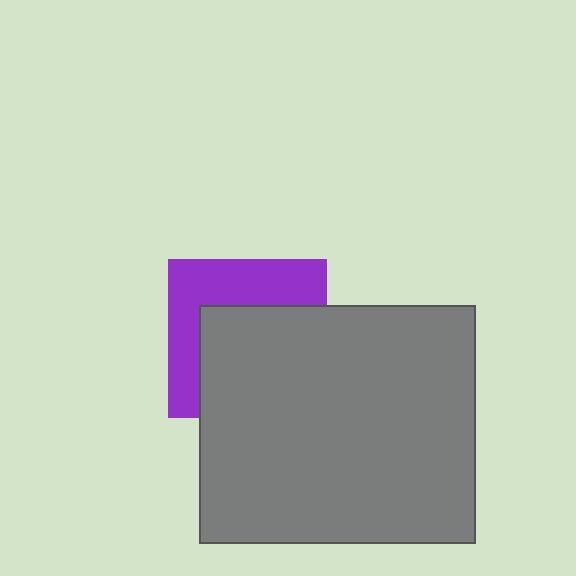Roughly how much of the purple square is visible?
A small part of it is visible (roughly 43%).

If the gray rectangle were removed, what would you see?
You would see the complete purple square.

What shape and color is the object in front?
The object in front is a gray rectangle.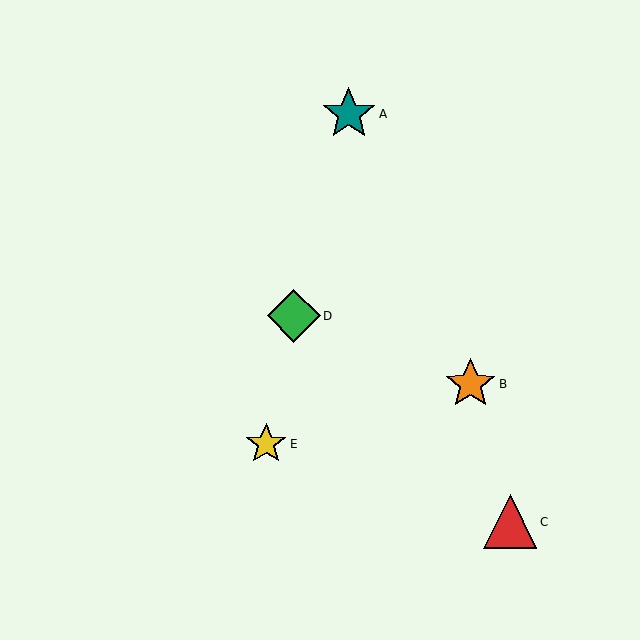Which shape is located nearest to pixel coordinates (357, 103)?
The teal star (labeled A) at (349, 114) is nearest to that location.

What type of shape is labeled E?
Shape E is a yellow star.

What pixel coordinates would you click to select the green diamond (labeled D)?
Click at (294, 316) to select the green diamond D.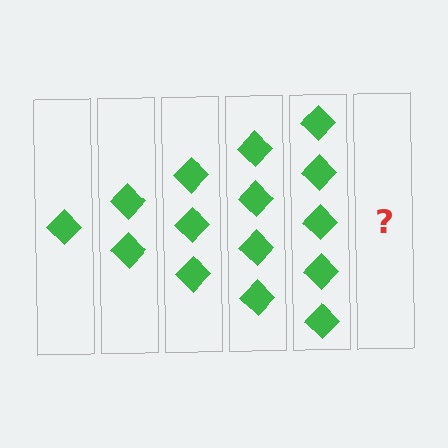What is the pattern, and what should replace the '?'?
The pattern is that each step adds one more diamond. The '?' should be 6 diamonds.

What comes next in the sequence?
The next element should be 6 diamonds.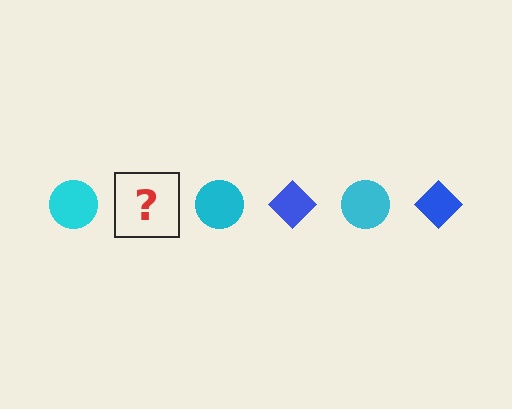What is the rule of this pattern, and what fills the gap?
The rule is that the pattern alternates between cyan circle and blue diamond. The gap should be filled with a blue diamond.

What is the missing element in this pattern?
The missing element is a blue diamond.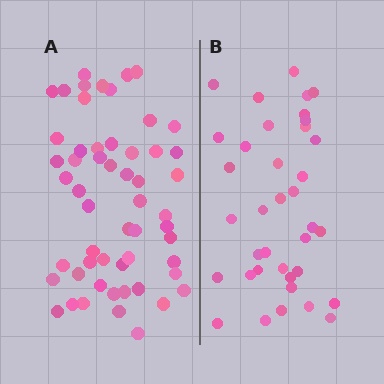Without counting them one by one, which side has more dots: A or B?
Region A (the left region) has more dots.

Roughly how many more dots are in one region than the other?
Region A has approximately 20 more dots than region B.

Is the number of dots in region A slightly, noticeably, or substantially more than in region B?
Region A has substantially more. The ratio is roughly 1.5 to 1.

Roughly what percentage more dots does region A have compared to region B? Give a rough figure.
About 50% more.